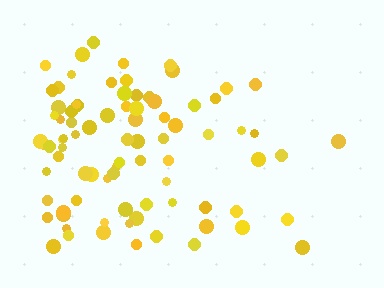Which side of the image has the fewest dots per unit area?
The right.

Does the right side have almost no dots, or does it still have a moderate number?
Still a moderate number, just noticeably fewer than the left.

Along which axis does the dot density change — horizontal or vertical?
Horizontal.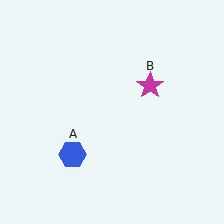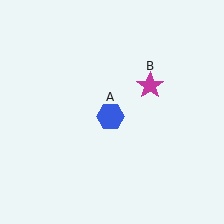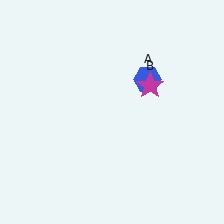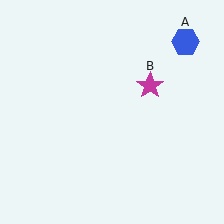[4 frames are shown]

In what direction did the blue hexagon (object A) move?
The blue hexagon (object A) moved up and to the right.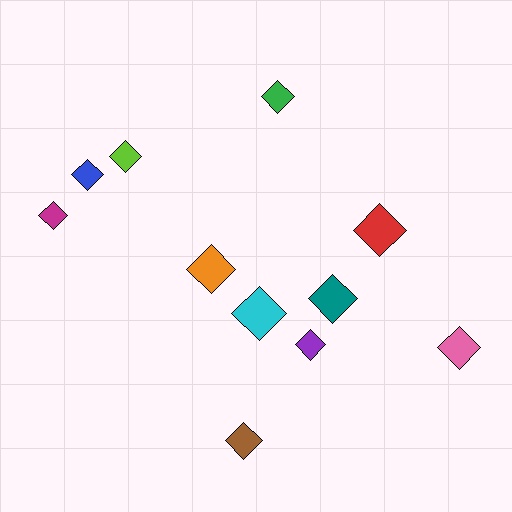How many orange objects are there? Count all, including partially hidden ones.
There is 1 orange object.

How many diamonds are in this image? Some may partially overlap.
There are 11 diamonds.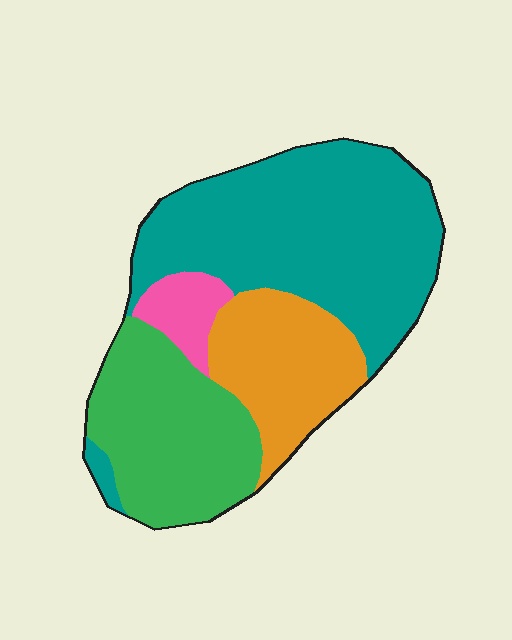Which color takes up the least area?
Pink, at roughly 5%.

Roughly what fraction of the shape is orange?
Orange covers 20% of the shape.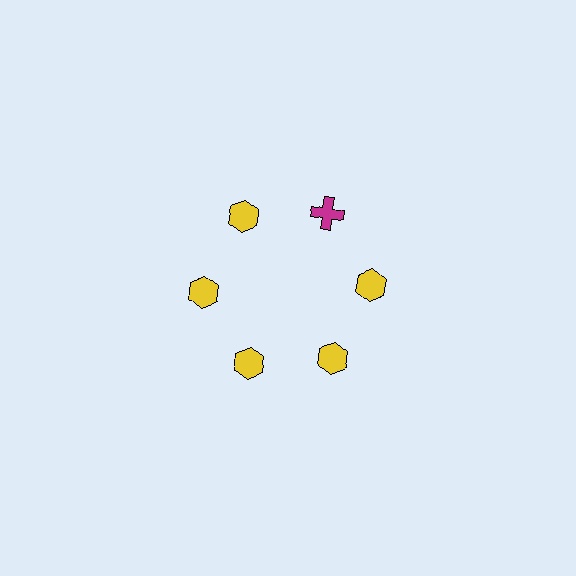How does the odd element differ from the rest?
It differs in both color (magenta instead of yellow) and shape (cross instead of hexagon).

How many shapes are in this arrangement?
There are 6 shapes arranged in a ring pattern.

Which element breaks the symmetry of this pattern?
The magenta cross at roughly the 1 o'clock position breaks the symmetry. All other shapes are yellow hexagons.